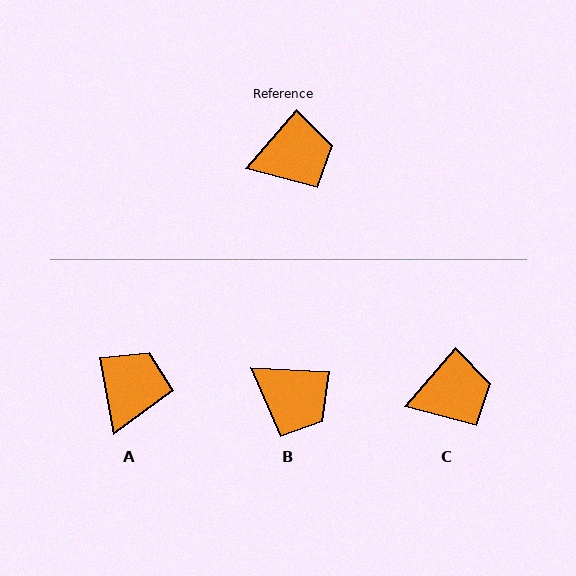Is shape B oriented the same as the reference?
No, it is off by about 52 degrees.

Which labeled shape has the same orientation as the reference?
C.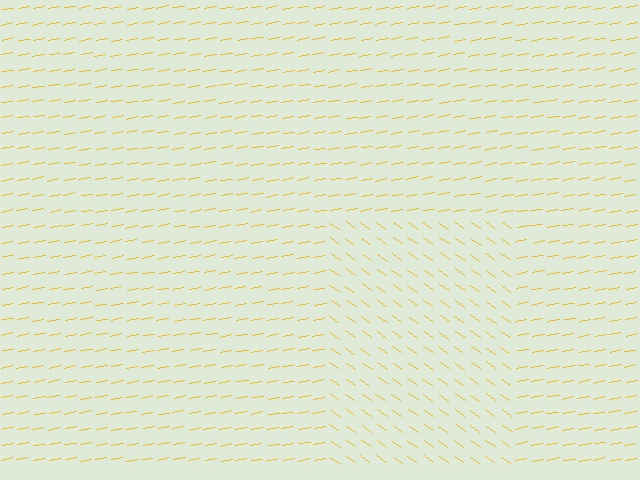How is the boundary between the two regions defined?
The boundary is defined purely by a change in line orientation (approximately 45 degrees difference). All lines are the same color and thickness.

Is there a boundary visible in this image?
Yes, there is a texture boundary formed by a change in line orientation.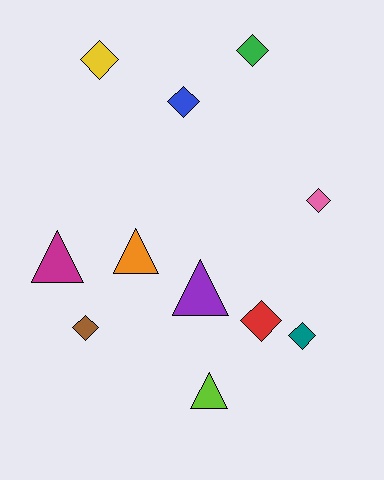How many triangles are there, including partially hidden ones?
There are 4 triangles.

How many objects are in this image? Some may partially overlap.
There are 11 objects.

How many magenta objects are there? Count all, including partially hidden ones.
There is 1 magenta object.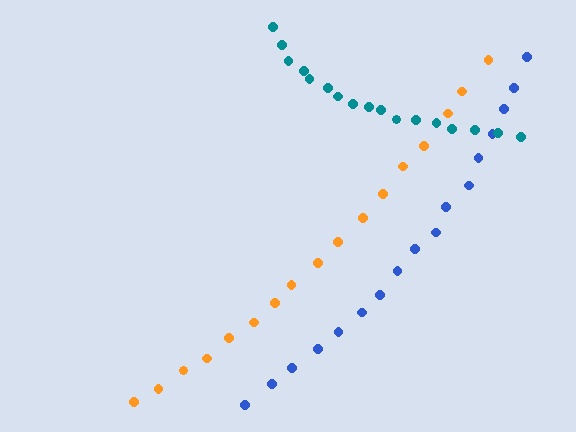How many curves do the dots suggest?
There are 3 distinct paths.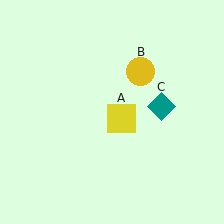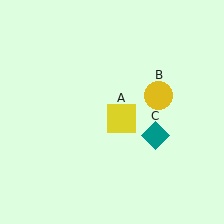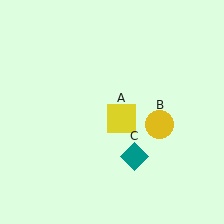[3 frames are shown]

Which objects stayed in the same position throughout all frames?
Yellow square (object A) remained stationary.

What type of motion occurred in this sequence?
The yellow circle (object B), teal diamond (object C) rotated clockwise around the center of the scene.